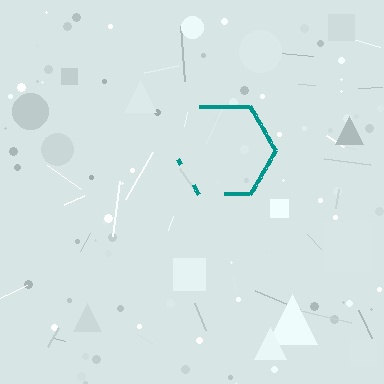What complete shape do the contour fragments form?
The contour fragments form a hexagon.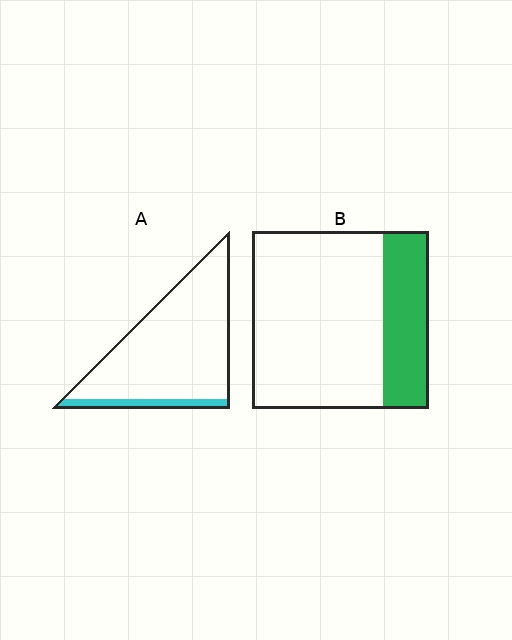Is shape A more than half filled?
No.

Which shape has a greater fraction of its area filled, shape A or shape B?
Shape B.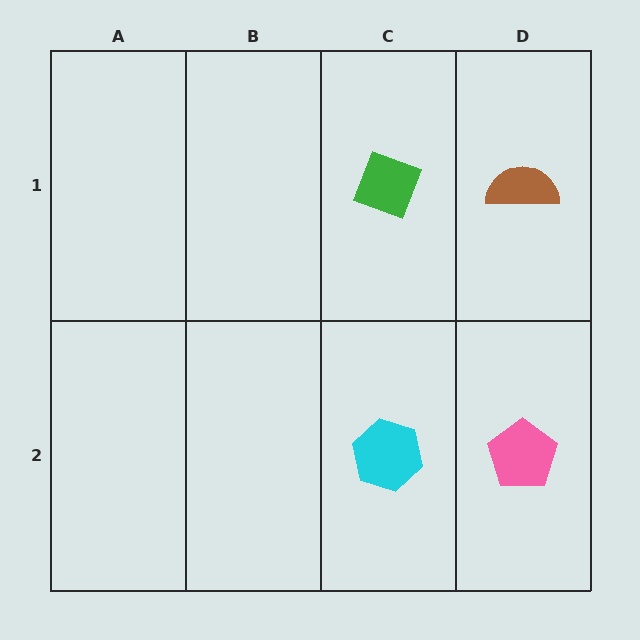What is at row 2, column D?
A pink pentagon.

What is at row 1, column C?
A green diamond.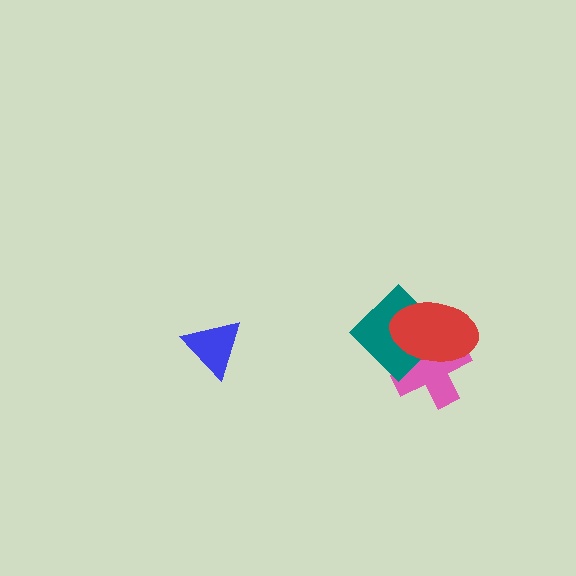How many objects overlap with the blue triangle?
0 objects overlap with the blue triangle.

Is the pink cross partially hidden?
Yes, it is partially covered by another shape.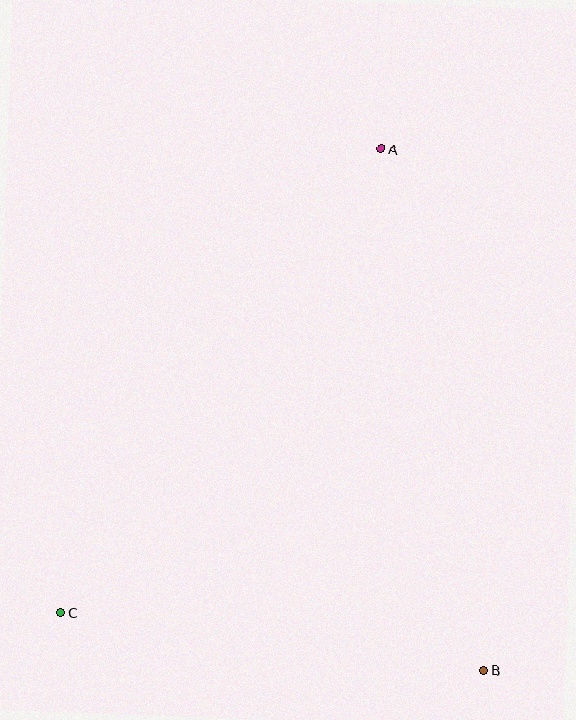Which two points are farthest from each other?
Points A and C are farthest from each other.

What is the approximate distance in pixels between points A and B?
The distance between A and B is approximately 531 pixels.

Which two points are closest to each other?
Points B and C are closest to each other.